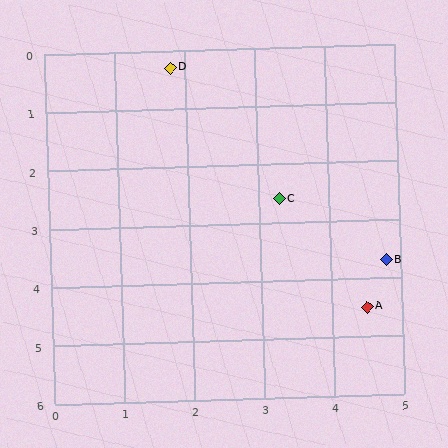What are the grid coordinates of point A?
Point A is at approximately (4.5, 4.5).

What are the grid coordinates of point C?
Point C is at approximately (3.3, 2.6).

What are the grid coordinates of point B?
Point B is at approximately (4.8, 3.7).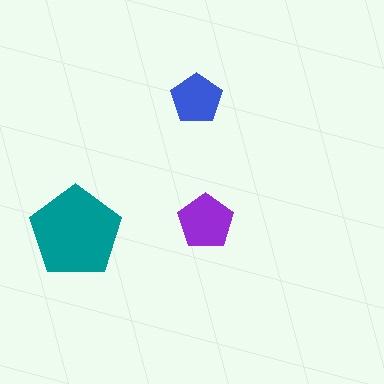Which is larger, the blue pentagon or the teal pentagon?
The teal one.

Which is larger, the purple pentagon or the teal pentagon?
The teal one.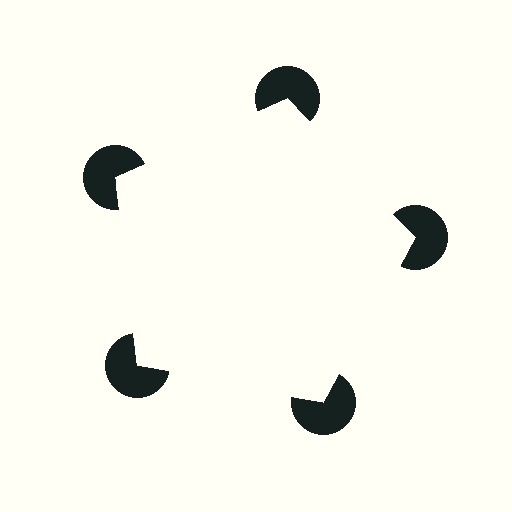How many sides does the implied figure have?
5 sides.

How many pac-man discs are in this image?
There are 5 — one at each vertex of the illusory pentagon.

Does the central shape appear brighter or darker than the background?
It typically appears slightly brighter than the background, even though no actual brightness change is drawn.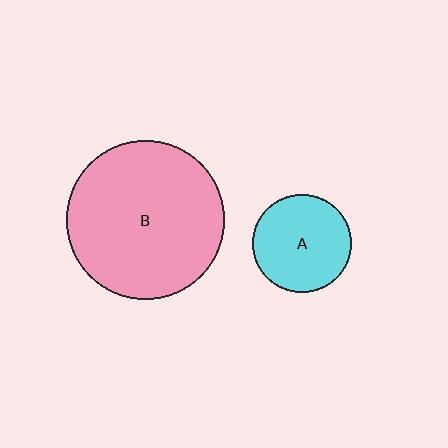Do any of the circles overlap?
No, none of the circles overlap.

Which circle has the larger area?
Circle B (pink).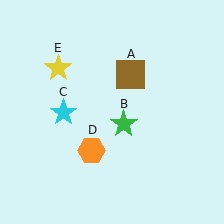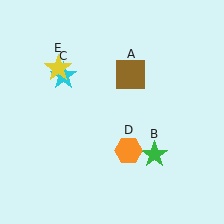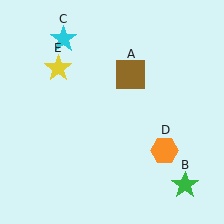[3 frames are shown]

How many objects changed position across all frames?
3 objects changed position: green star (object B), cyan star (object C), orange hexagon (object D).